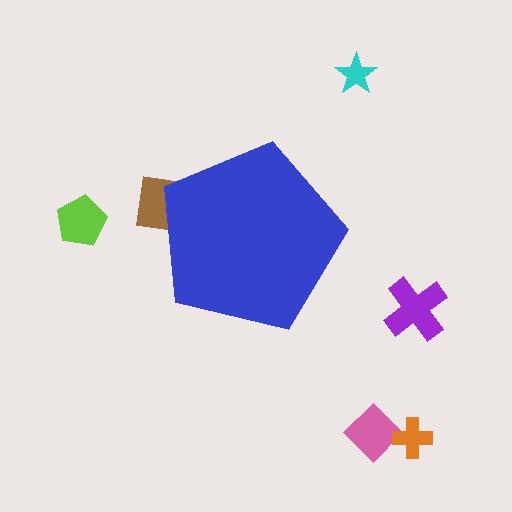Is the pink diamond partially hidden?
No, the pink diamond is fully visible.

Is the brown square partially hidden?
Yes, the brown square is partially hidden behind the blue pentagon.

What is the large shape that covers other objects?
A blue pentagon.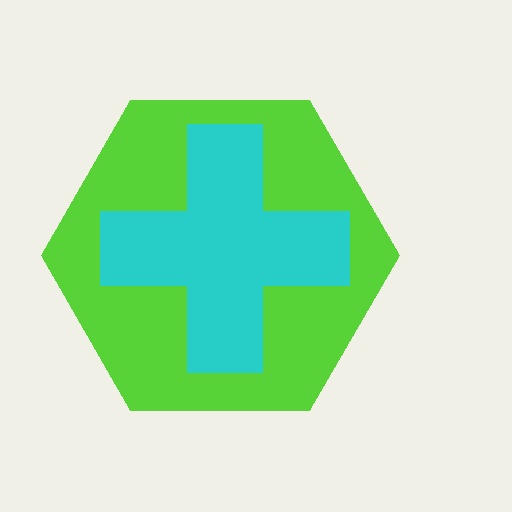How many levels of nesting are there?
2.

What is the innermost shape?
The cyan cross.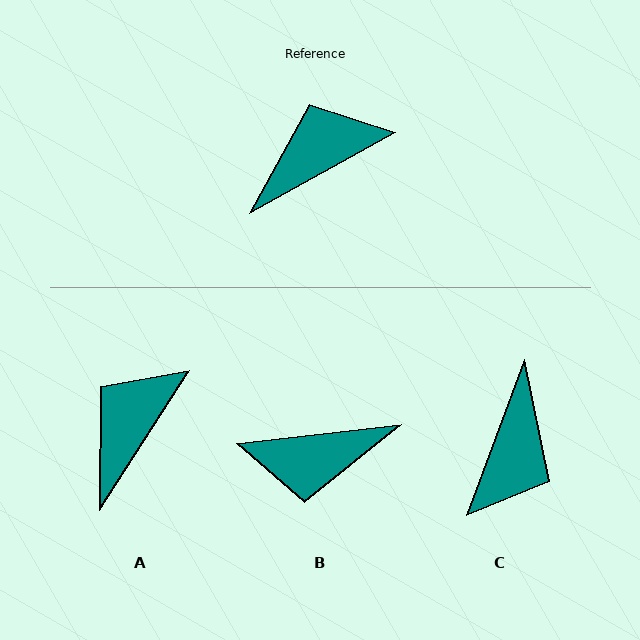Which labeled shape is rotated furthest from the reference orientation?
B, about 157 degrees away.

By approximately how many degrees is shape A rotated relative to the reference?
Approximately 28 degrees counter-clockwise.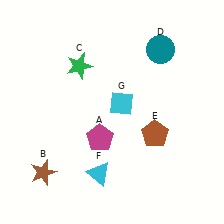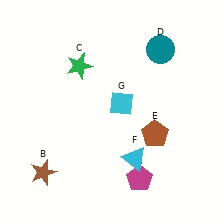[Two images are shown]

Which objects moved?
The objects that moved are: the magenta pentagon (A), the cyan triangle (F).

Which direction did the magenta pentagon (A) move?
The magenta pentagon (A) moved down.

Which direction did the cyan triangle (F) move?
The cyan triangle (F) moved right.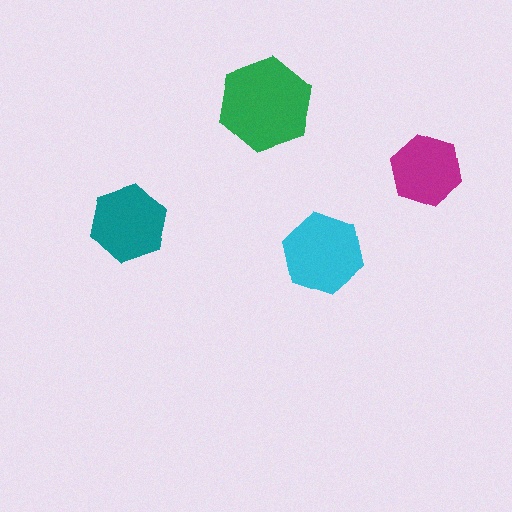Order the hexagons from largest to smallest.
the green one, the cyan one, the teal one, the magenta one.